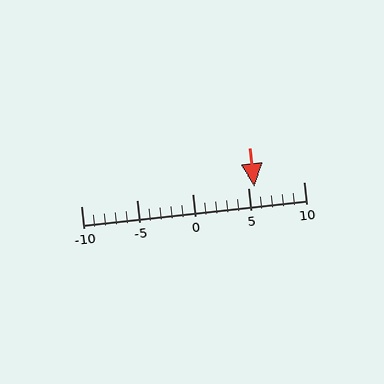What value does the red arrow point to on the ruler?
The red arrow points to approximately 6.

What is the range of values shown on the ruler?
The ruler shows values from -10 to 10.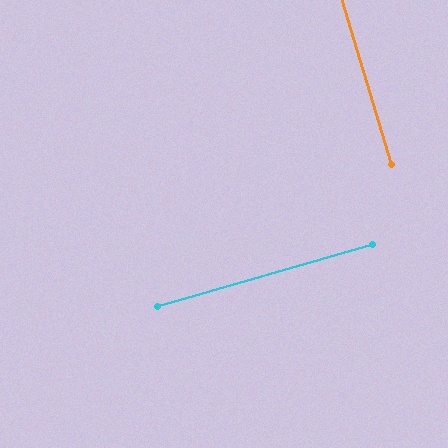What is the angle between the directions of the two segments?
Approximately 89 degrees.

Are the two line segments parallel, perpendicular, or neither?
Perpendicular — they meet at approximately 89°.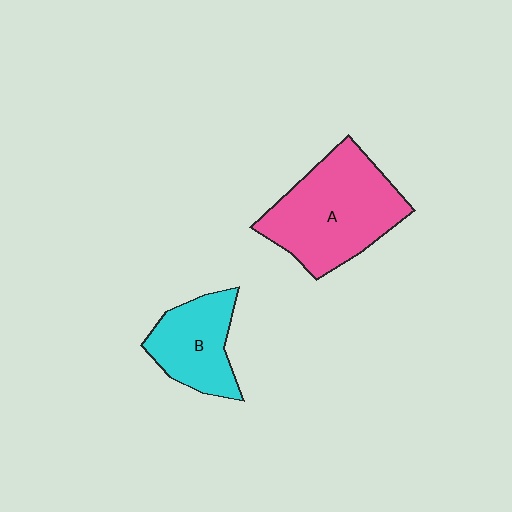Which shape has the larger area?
Shape A (pink).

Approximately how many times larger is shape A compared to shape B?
Approximately 1.7 times.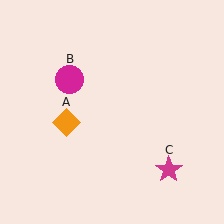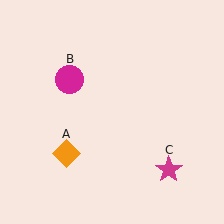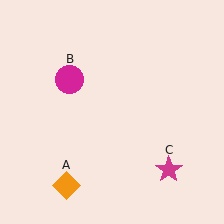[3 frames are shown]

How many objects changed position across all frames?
1 object changed position: orange diamond (object A).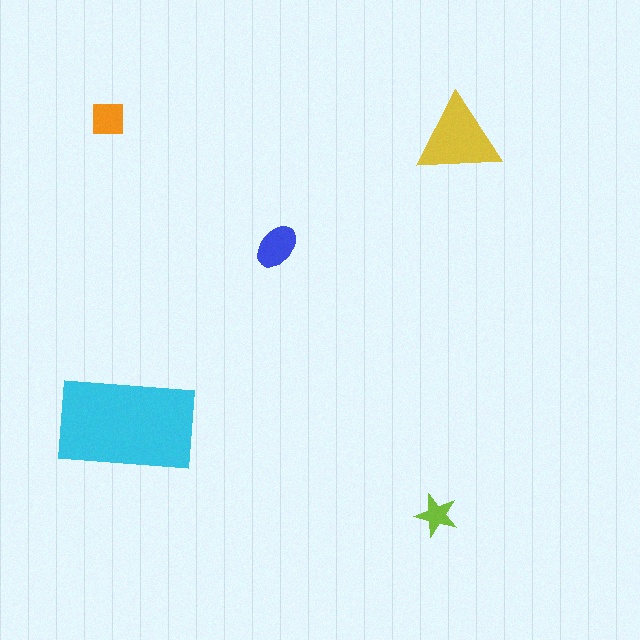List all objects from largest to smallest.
The cyan rectangle, the yellow triangle, the blue ellipse, the orange square, the lime star.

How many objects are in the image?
There are 5 objects in the image.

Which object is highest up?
The orange square is topmost.